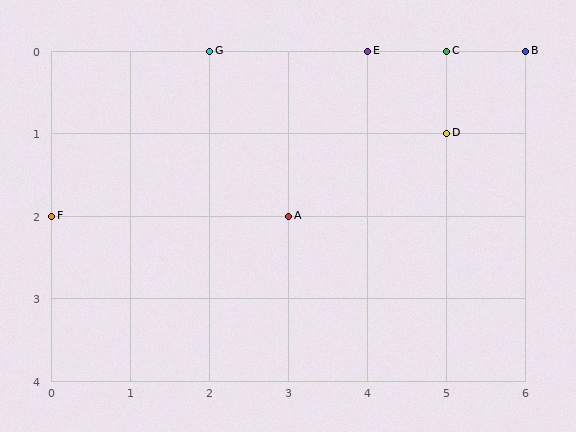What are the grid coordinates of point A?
Point A is at grid coordinates (3, 2).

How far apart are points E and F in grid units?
Points E and F are 4 columns and 2 rows apart (about 4.5 grid units diagonally).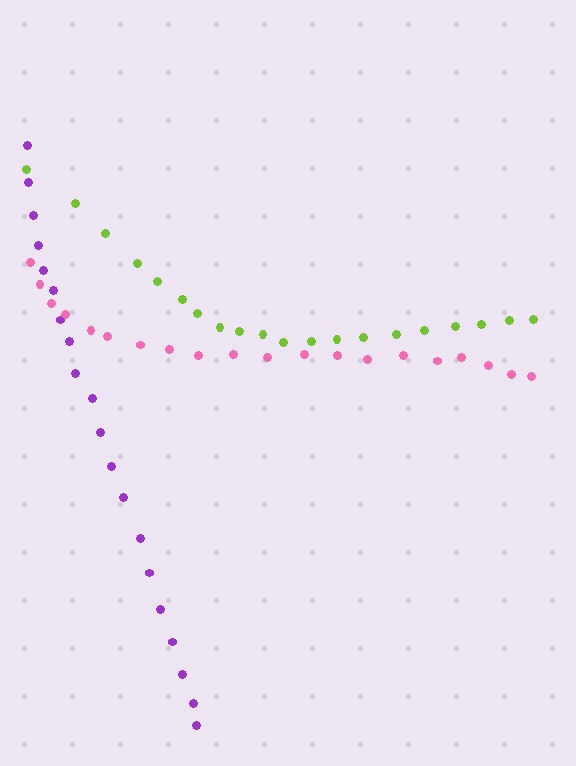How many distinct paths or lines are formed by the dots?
There are 3 distinct paths.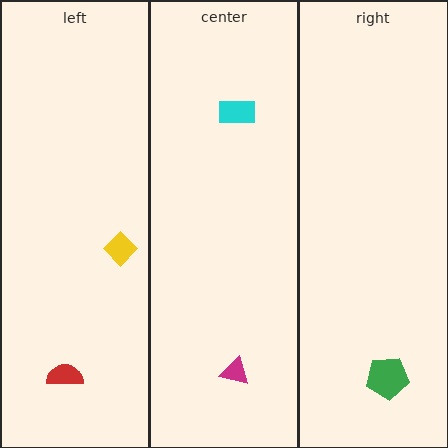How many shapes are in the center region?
2.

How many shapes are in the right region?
1.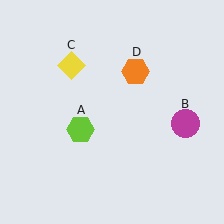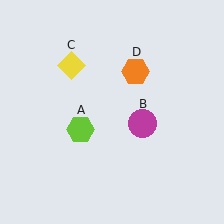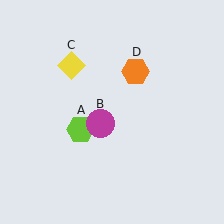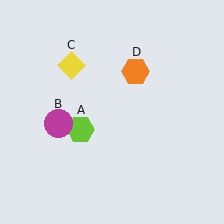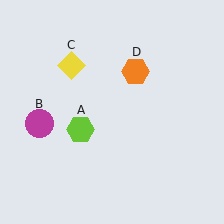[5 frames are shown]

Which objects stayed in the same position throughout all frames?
Lime hexagon (object A) and yellow diamond (object C) and orange hexagon (object D) remained stationary.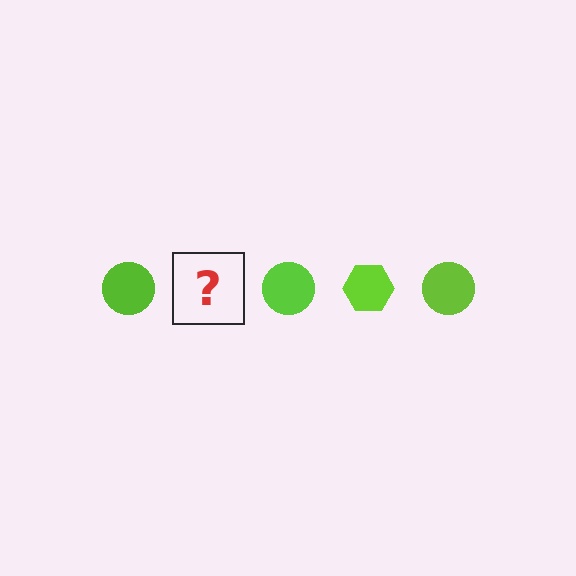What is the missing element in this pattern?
The missing element is a lime hexagon.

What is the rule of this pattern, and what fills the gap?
The rule is that the pattern cycles through circle, hexagon shapes in lime. The gap should be filled with a lime hexagon.